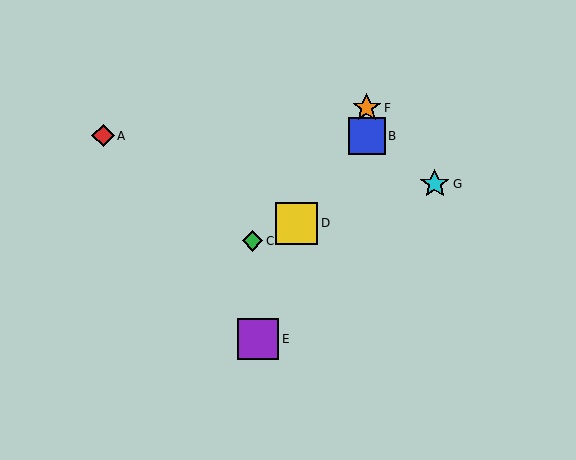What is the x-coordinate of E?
Object E is at x≈258.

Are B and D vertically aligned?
No, B is at x≈367 and D is at x≈297.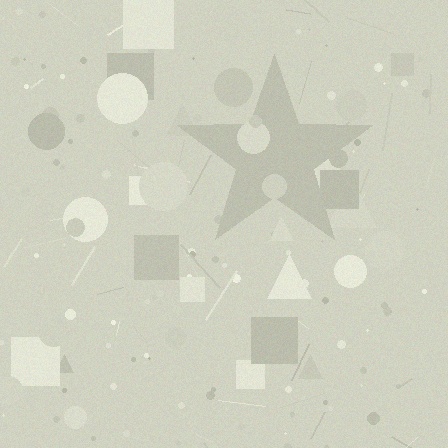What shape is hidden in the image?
A star is hidden in the image.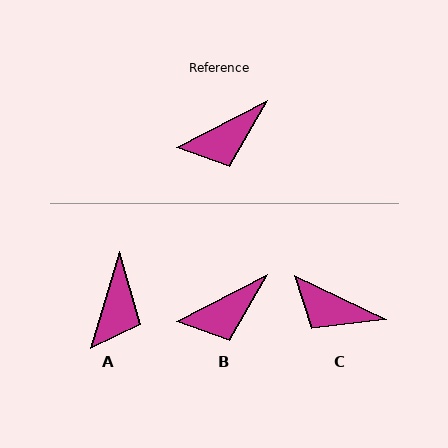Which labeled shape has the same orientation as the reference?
B.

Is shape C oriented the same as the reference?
No, it is off by about 53 degrees.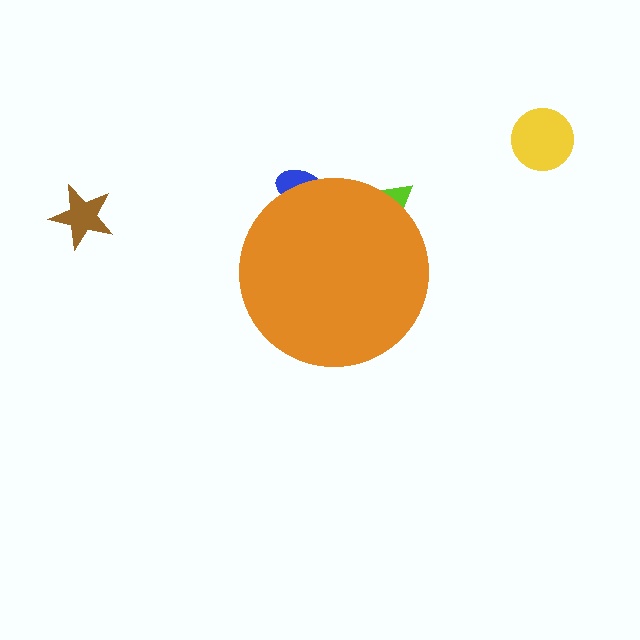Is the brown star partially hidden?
No, the brown star is fully visible.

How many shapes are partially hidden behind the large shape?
2 shapes are partially hidden.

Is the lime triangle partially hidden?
Yes, the lime triangle is partially hidden behind the orange circle.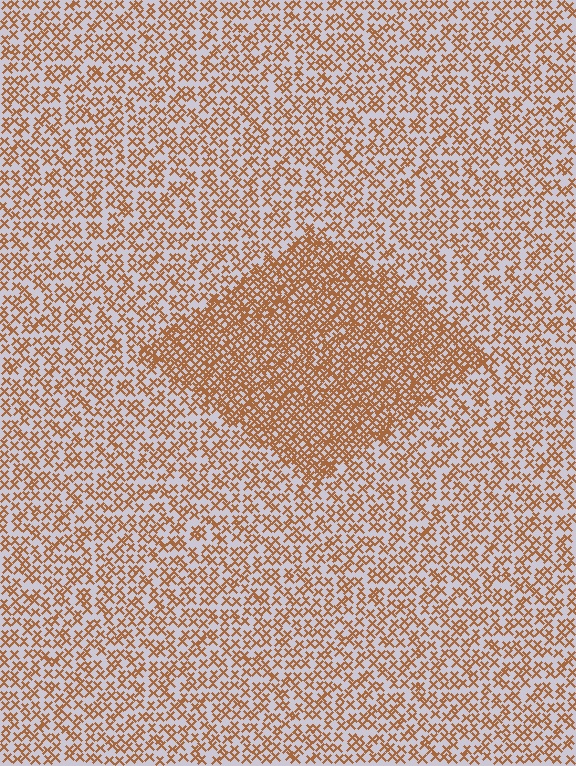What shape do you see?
I see a diamond.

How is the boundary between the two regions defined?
The boundary is defined by a change in element density (approximately 2.0x ratio). All elements are the same color, size, and shape.